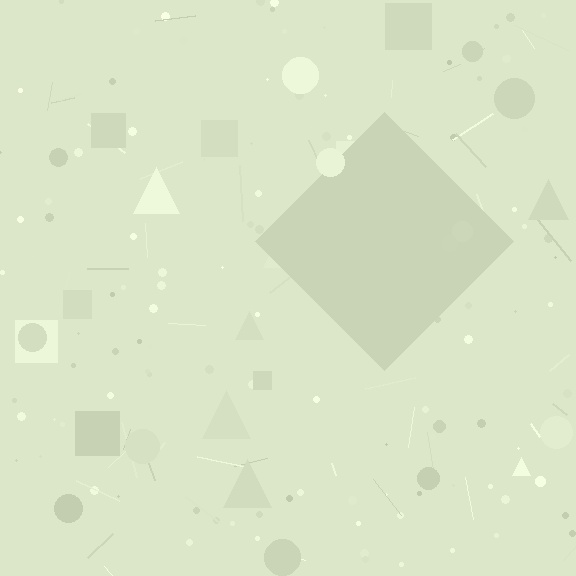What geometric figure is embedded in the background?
A diamond is embedded in the background.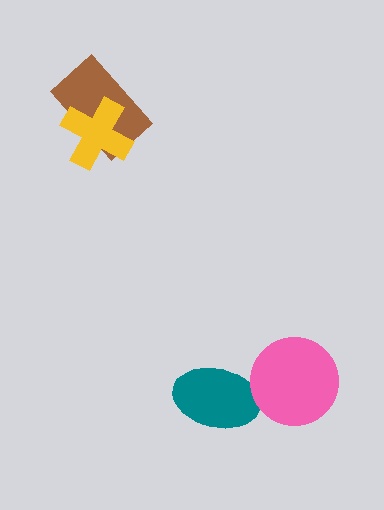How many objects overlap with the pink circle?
1 object overlaps with the pink circle.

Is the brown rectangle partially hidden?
Yes, it is partially covered by another shape.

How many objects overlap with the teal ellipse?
1 object overlaps with the teal ellipse.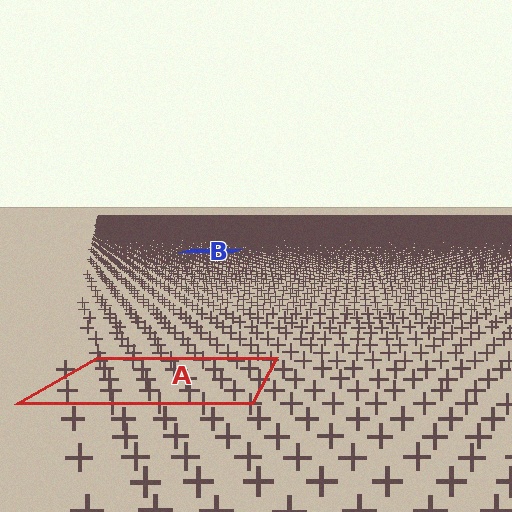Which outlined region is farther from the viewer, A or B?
Region B is farther from the viewer — the texture elements inside it appear smaller and more densely packed.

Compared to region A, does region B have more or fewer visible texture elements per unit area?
Region B has more texture elements per unit area — they are packed more densely because it is farther away.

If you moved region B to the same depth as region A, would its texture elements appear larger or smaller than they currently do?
They would appear larger. At a closer depth, the same texture elements are projected at a bigger on-screen size.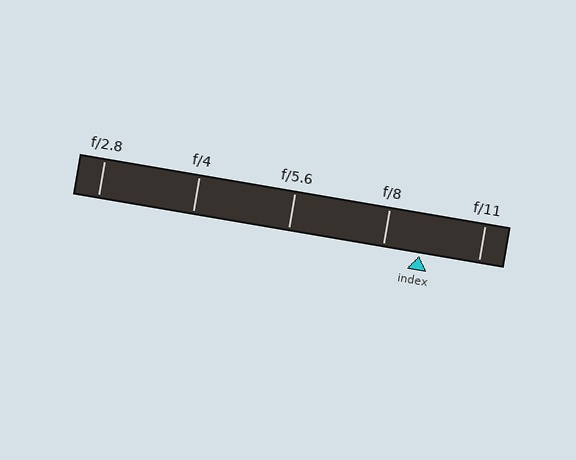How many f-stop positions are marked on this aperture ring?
There are 5 f-stop positions marked.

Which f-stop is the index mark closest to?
The index mark is closest to f/8.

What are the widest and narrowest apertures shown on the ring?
The widest aperture shown is f/2.8 and the narrowest is f/11.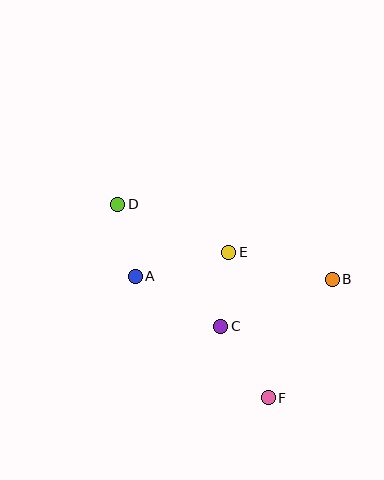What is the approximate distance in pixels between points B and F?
The distance between B and F is approximately 135 pixels.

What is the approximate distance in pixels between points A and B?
The distance between A and B is approximately 197 pixels.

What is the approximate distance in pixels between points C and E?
The distance between C and E is approximately 75 pixels.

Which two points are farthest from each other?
Points D and F are farthest from each other.